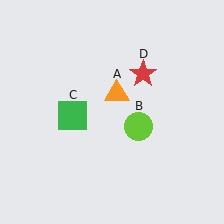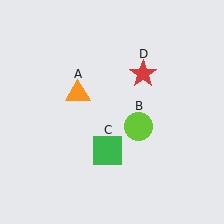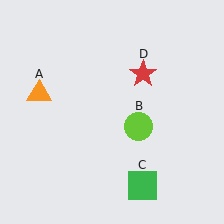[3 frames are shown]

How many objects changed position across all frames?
2 objects changed position: orange triangle (object A), green square (object C).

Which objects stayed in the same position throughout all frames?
Lime circle (object B) and red star (object D) remained stationary.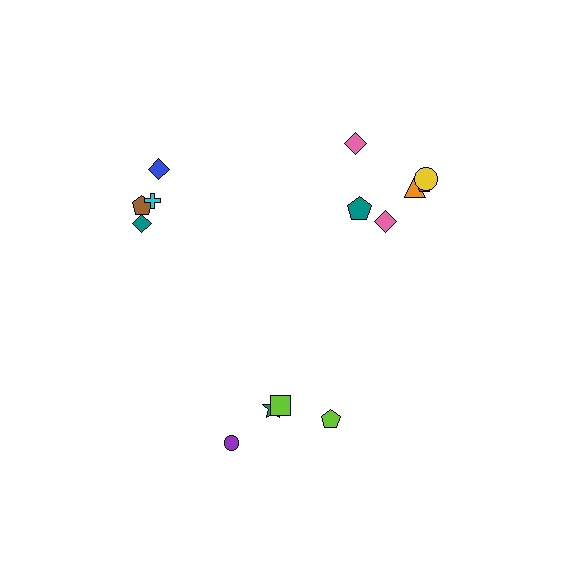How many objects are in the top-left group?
There are 4 objects.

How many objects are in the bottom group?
There are 4 objects.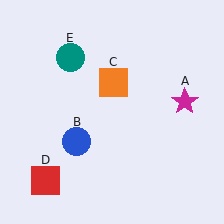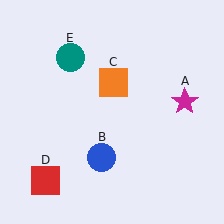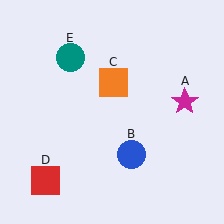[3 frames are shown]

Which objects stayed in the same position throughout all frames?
Magenta star (object A) and orange square (object C) and red square (object D) and teal circle (object E) remained stationary.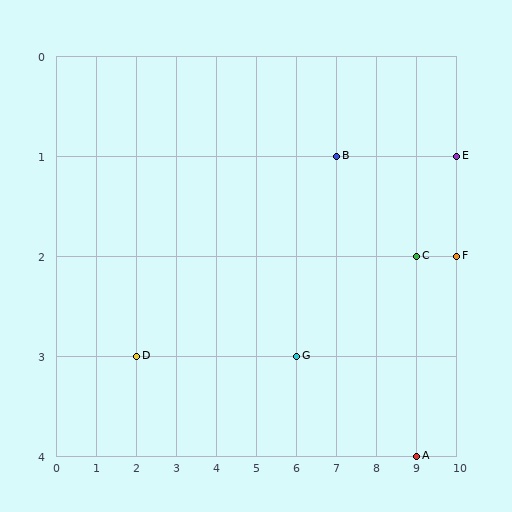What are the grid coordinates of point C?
Point C is at grid coordinates (9, 2).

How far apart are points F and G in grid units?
Points F and G are 4 columns and 1 row apart (about 4.1 grid units diagonally).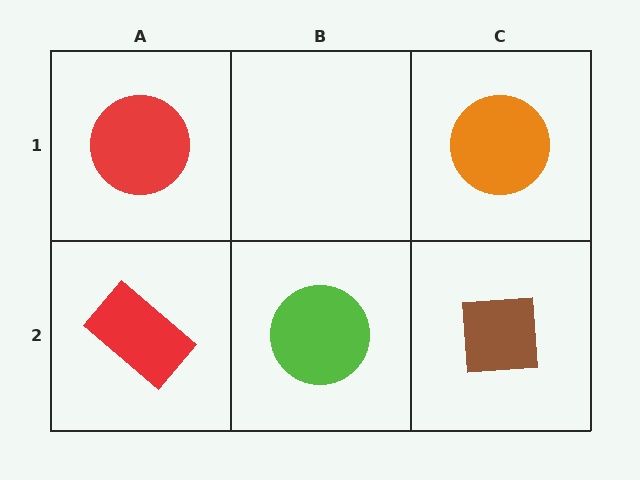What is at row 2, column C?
A brown square.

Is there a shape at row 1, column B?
No, that cell is empty.